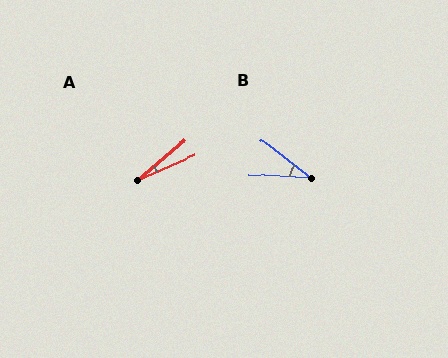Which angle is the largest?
B, at approximately 35 degrees.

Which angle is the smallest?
A, at approximately 16 degrees.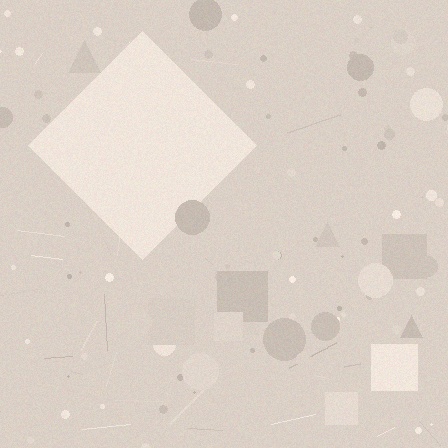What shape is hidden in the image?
A diamond is hidden in the image.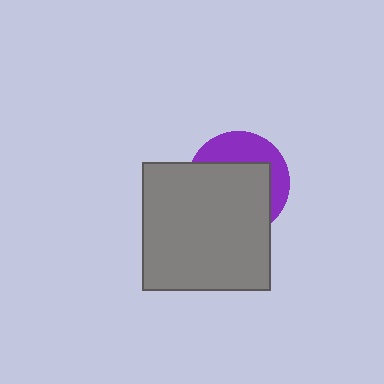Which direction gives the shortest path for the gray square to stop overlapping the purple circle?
Moving toward the lower-left gives the shortest separation.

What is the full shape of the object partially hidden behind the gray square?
The partially hidden object is a purple circle.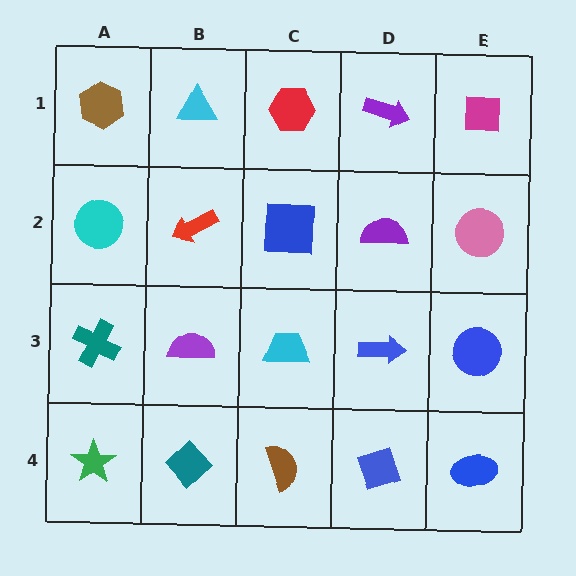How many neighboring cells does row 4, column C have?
3.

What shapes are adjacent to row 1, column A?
A cyan circle (row 2, column A), a cyan triangle (row 1, column B).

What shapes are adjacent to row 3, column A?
A cyan circle (row 2, column A), a green star (row 4, column A), a purple semicircle (row 3, column B).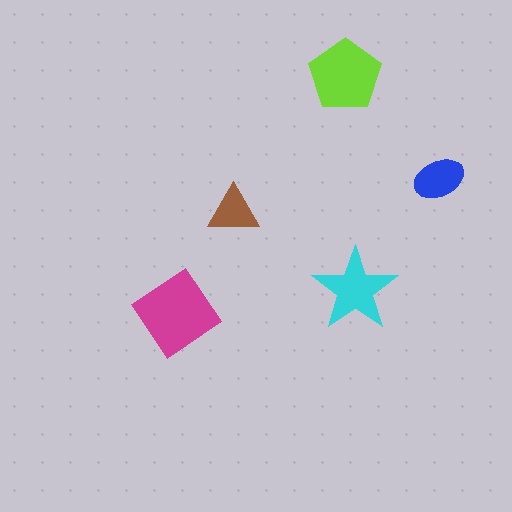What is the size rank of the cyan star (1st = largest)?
3rd.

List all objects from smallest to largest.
The brown triangle, the blue ellipse, the cyan star, the lime pentagon, the magenta diamond.